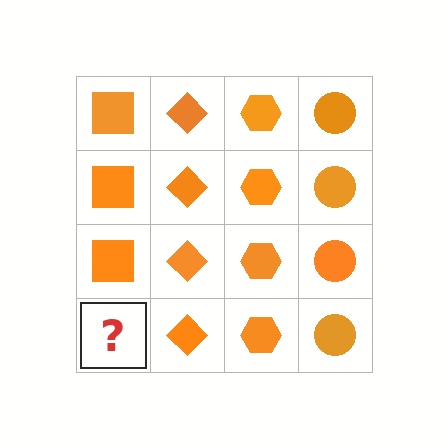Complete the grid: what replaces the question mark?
The question mark should be replaced with an orange square.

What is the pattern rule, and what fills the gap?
The rule is that each column has a consistent shape. The gap should be filled with an orange square.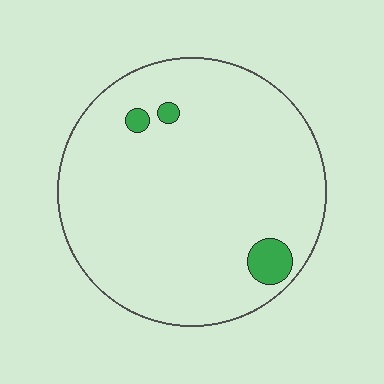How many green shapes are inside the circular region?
3.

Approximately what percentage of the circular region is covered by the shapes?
Approximately 5%.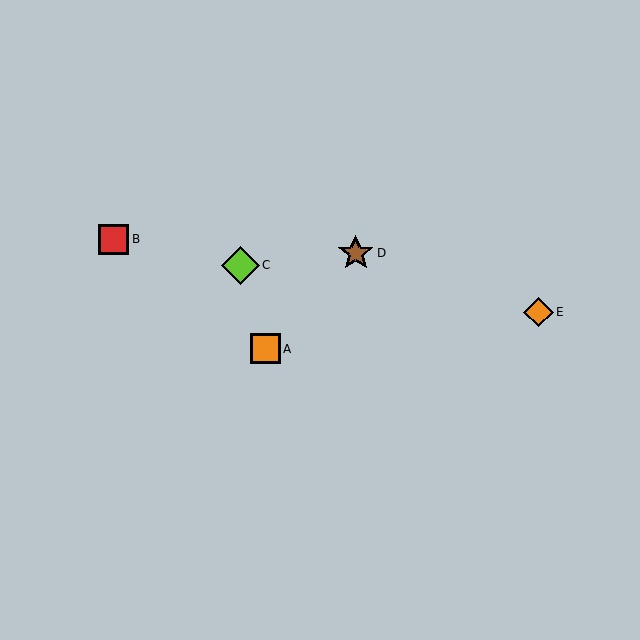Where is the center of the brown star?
The center of the brown star is at (356, 253).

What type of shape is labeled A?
Shape A is an orange square.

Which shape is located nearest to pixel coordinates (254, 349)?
The orange square (labeled A) at (265, 349) is nearest to that location.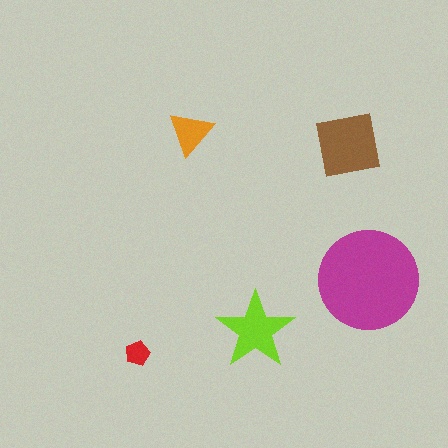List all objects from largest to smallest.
The magenta circle, the brown square, the lime star, the orange triangle, the red pentagon.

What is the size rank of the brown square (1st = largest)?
2nd.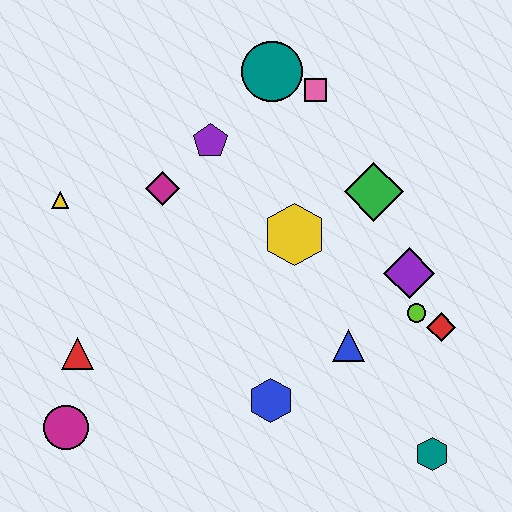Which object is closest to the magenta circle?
The red triangle is closest to the magenta circle.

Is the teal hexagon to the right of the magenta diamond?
Yes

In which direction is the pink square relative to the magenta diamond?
The pink square is to the right of the magenta diamond.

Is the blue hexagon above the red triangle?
No